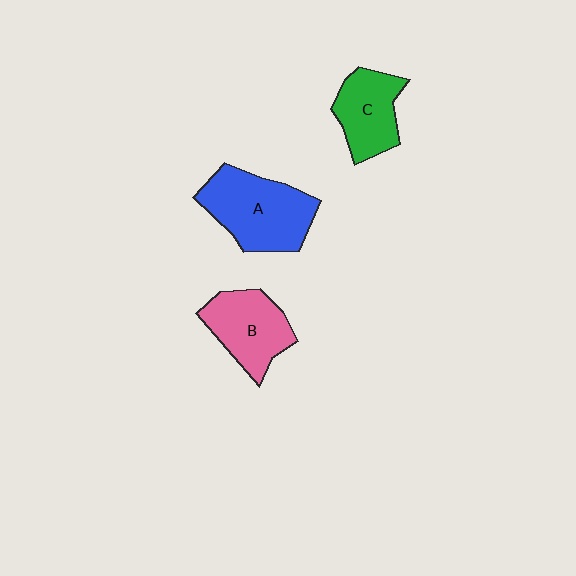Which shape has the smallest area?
Shape C (green).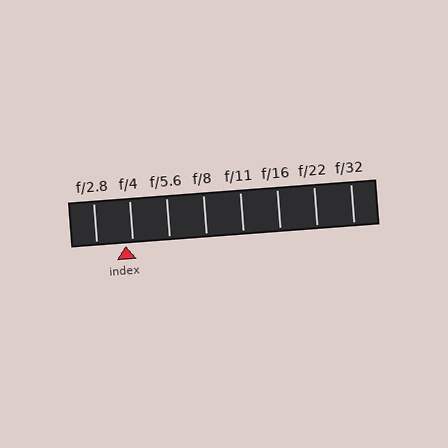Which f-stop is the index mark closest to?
The index mark is closest to f/4.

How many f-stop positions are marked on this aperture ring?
There are 8 f-stop positions marked.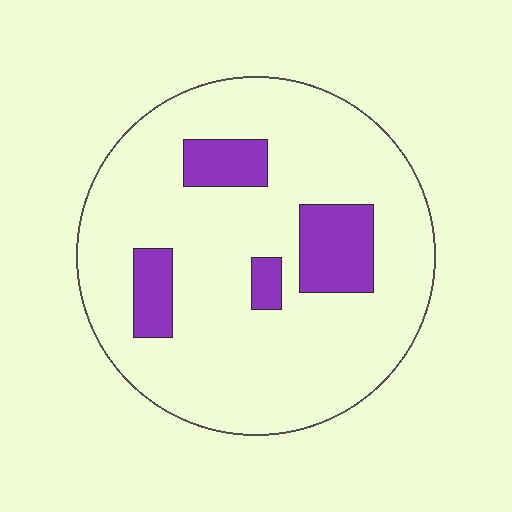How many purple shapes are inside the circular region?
4.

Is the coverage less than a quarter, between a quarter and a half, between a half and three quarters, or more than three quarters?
Less than a quarter.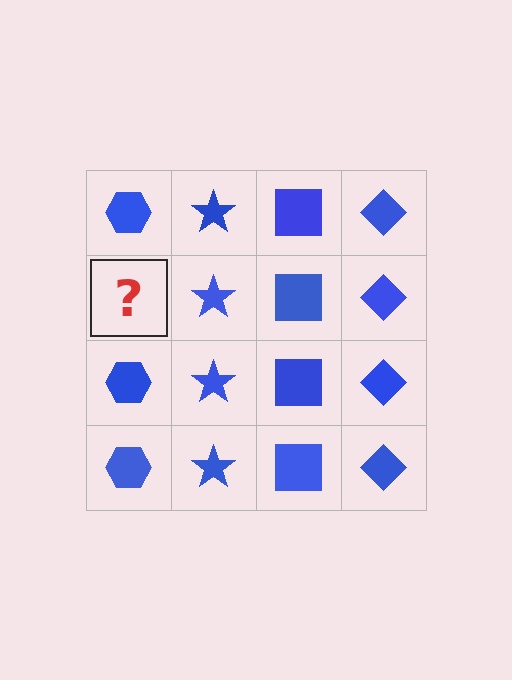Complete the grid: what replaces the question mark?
The question mark should be replaced with a blue hexagon.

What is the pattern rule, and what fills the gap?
The rule is that each column has a consistent shape. The gap should be filled with a blue hexagon.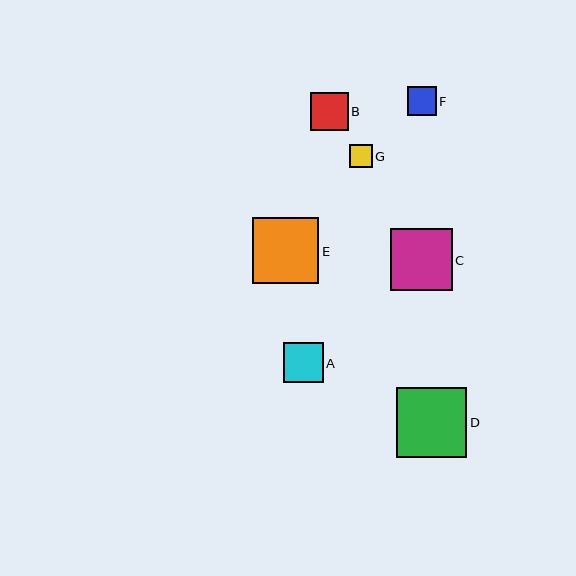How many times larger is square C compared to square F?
Square C is approximately 2.1 times the size of square F.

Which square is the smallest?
Square G is the smallest with a size of approximately 23 pixels.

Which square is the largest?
Square D is the largest with a size of approximately 70 pixels.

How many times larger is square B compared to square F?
Square B is approximately 1.3 times the size of square F.